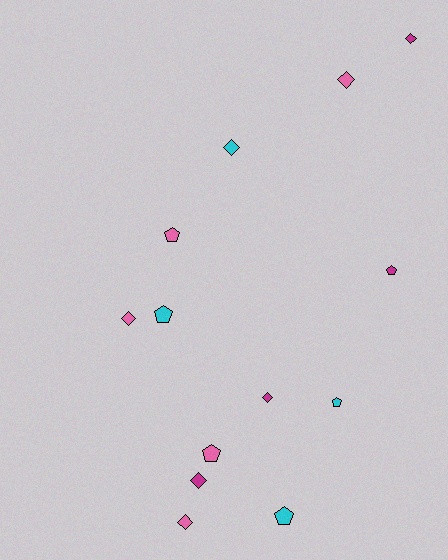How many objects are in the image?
There are 13 objects.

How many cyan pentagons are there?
There are 3 cyan pentagons.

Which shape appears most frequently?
Diamond, with 7 objects.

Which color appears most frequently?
Pink, with 5 objects.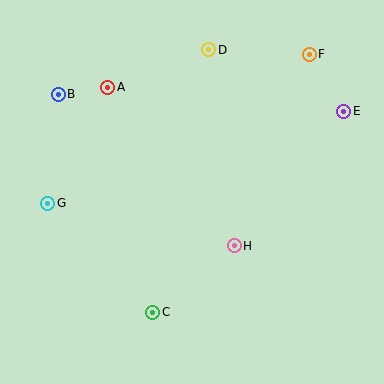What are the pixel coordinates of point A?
Point A is at (107, 87).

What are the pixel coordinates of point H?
Point H is at (234, 246).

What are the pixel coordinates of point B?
Point B is at (58, 94).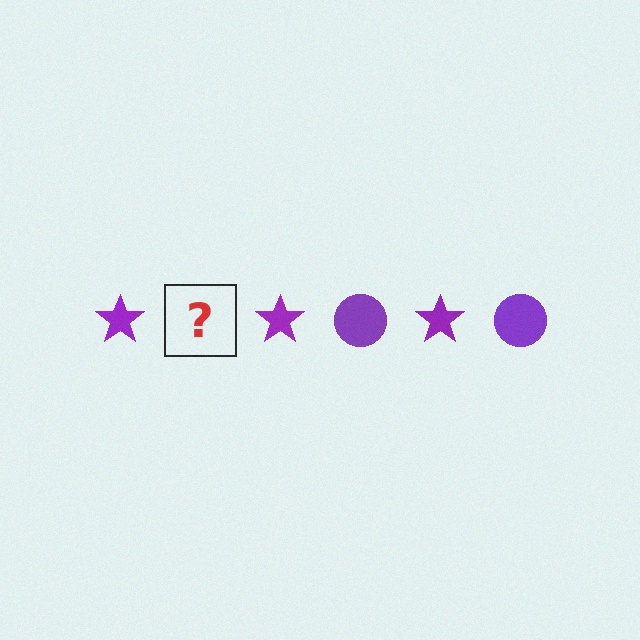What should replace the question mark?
The question mark should be replaced with a purple circle.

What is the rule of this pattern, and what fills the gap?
The rule is that the pattern cycles through star, circle shapes in purple. The gap should be filled with a purple circle.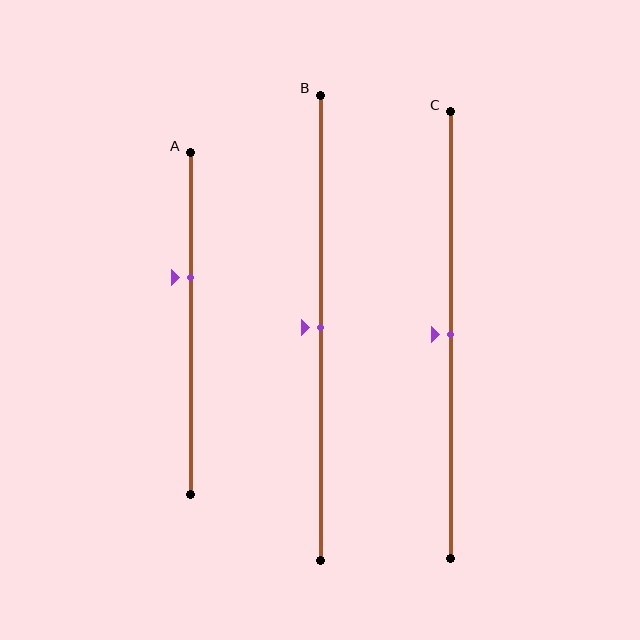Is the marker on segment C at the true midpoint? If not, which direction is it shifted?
Yes, the marker on segment C is at the true midpoint.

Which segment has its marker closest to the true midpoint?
Segment B has its marker closest to the true midpoint.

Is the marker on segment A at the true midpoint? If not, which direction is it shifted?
No, the marker on segment A is shifted upward by about 14% of the segment length.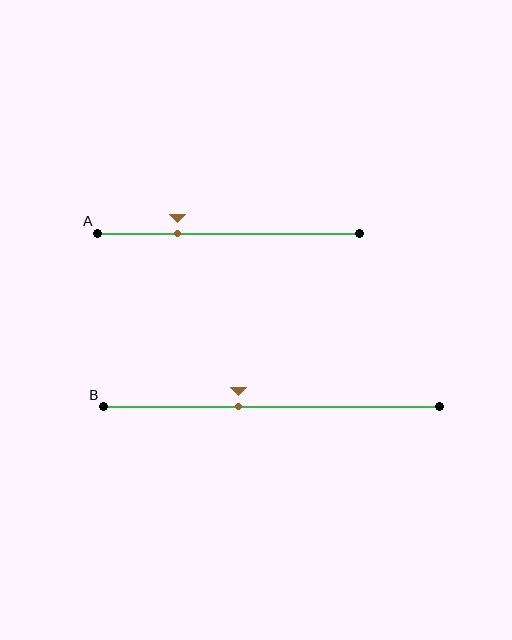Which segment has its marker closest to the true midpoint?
Segment B has its marker closest to the true midpoint.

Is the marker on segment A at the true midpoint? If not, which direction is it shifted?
No, the marker on segment A is shifted to the left by about 20% of the segment length.